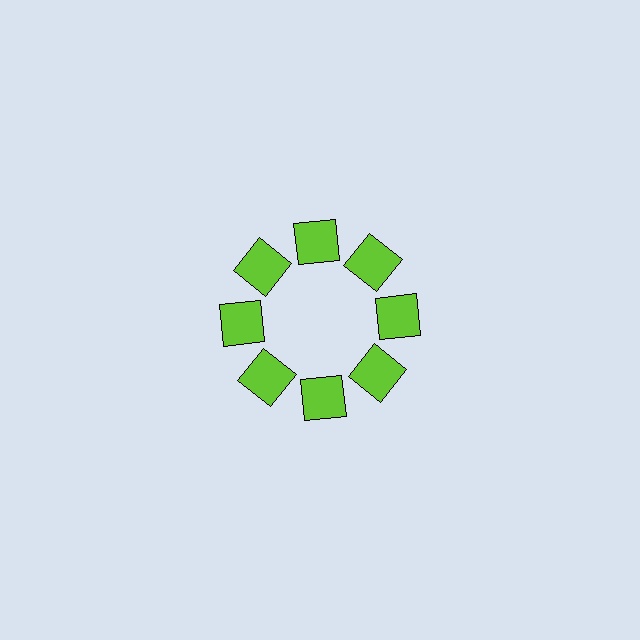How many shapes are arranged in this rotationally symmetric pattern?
There are 8 shapes, arranged in 8 groups of 1.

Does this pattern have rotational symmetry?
Yes, this pattern has 8-fold rotational symmetry. It looks the same after rotating 45 degrees around the center.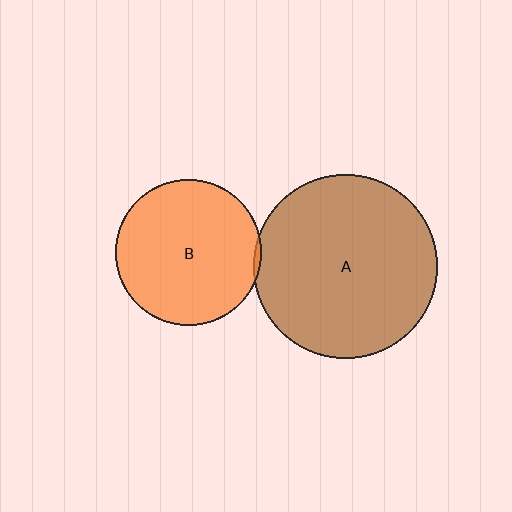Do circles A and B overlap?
Yes.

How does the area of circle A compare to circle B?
Approximately 1.6 times.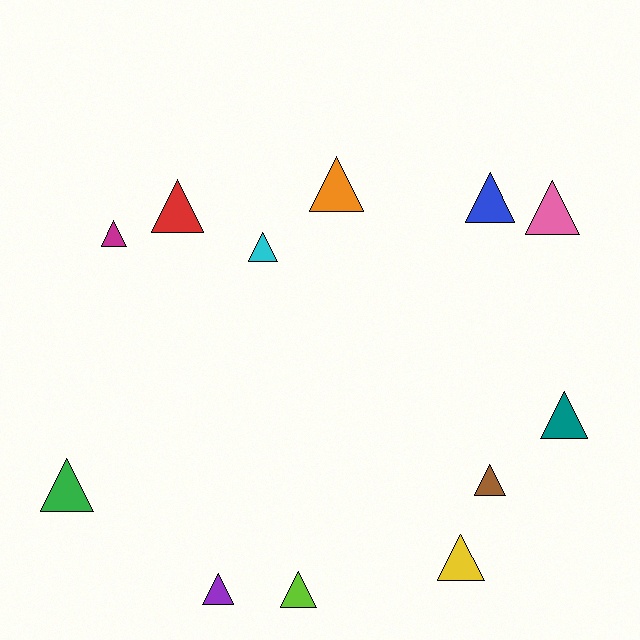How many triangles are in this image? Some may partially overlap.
There are 12 triangles.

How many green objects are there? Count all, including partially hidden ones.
There is 1 green object.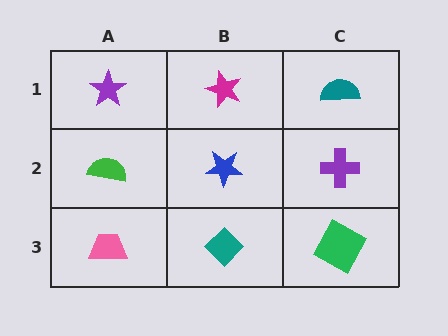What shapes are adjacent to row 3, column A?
A green semicircle (row 2, column A), a teal diamond (row 3, column B).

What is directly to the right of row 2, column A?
A blue star.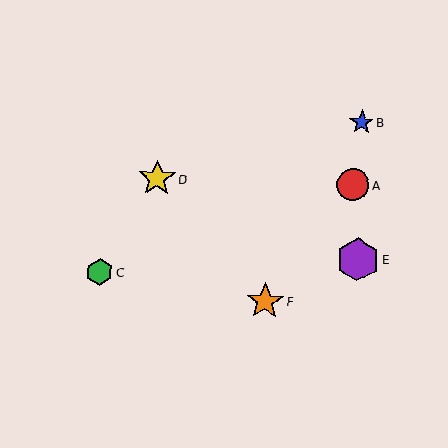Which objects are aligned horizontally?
Objects A, D are aligned horizontally.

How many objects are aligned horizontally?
2 objects (A, D) are aligned horizontally.